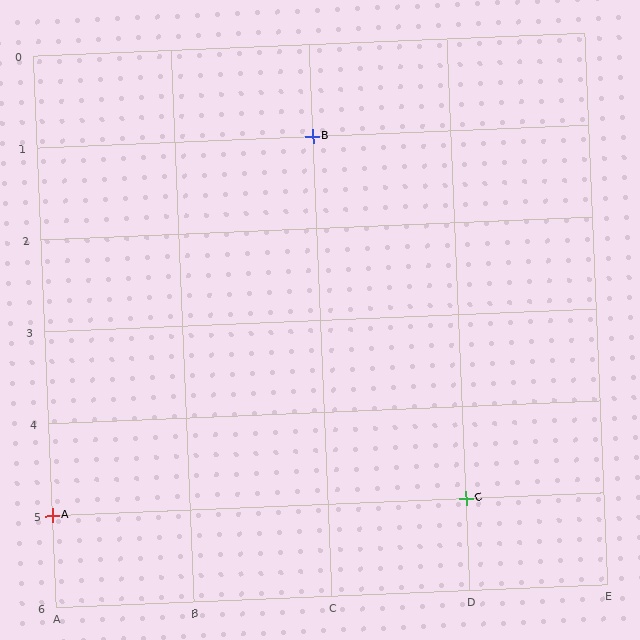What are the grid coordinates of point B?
Point B is at grid coordinates (C, 1).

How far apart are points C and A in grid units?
Points C and A are 3 columns apart.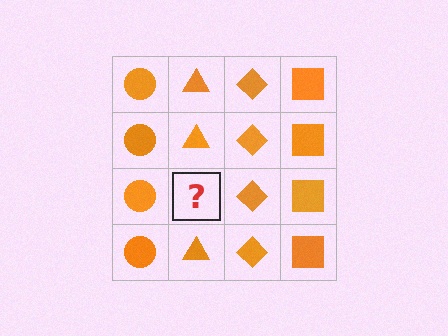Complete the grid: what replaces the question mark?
The question mark should be replaced with an orange triangle.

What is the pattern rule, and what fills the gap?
The rule is that each column has a consistent shape. The gap should be filled with an orange triangle.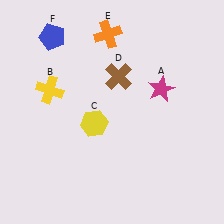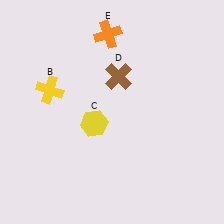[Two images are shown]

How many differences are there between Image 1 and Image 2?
There are 2 differences between the two images.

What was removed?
The blue pentagon (F), the magenta star (A) were removed in Image 2.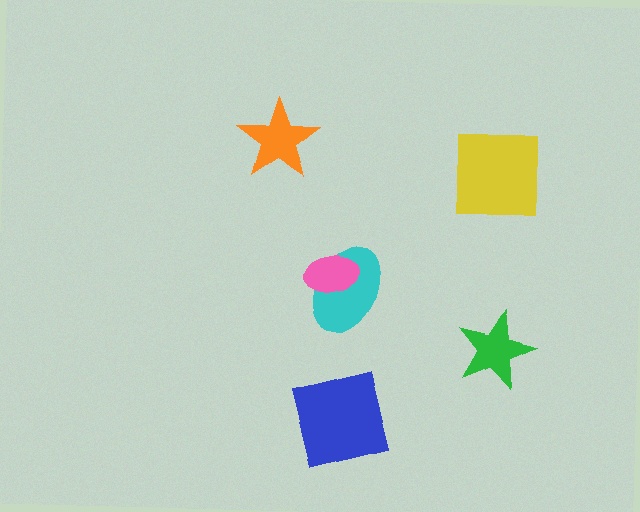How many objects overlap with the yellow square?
0 objects overlap with the yellow square.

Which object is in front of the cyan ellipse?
The pink ellipse is in front of the cyan ellipse.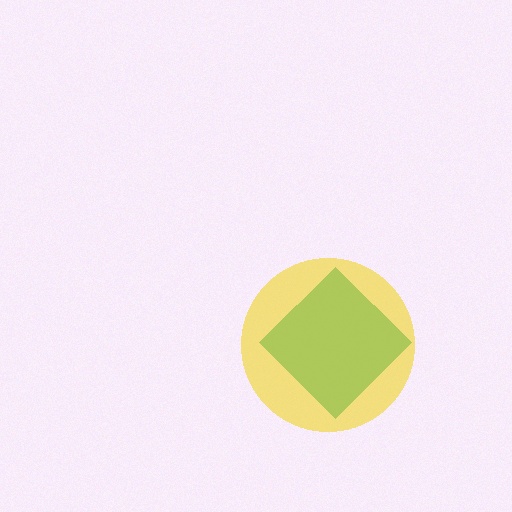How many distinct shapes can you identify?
There are 2 distinct shapes: a teal diamond, a yellow circle.